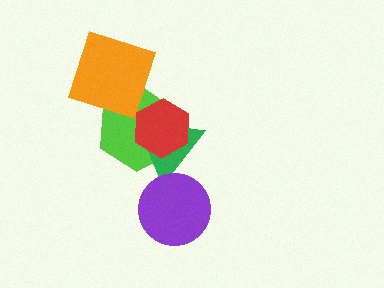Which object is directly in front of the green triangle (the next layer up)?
The purple circle is directly in front of the green triangle.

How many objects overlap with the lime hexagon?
3 objects overlap with the lime hexagon.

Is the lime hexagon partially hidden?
Yes, it is partially covered by another shape.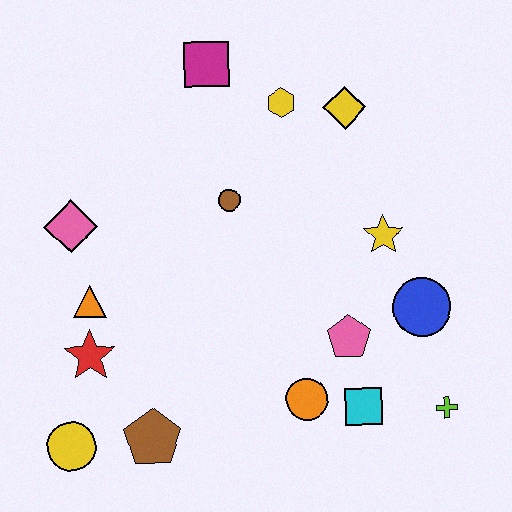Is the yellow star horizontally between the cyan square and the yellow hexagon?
No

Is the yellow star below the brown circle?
Yes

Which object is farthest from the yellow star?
The yellow circle is farthest from the yellow star.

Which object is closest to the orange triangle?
The red star is closest to the orange triangle.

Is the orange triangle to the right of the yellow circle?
Yes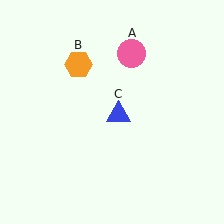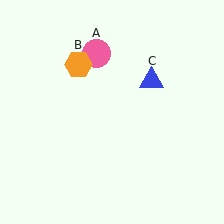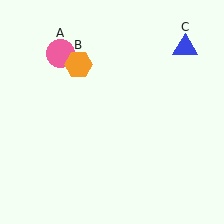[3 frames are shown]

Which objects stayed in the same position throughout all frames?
Orange hexagon (object B) remained stationary.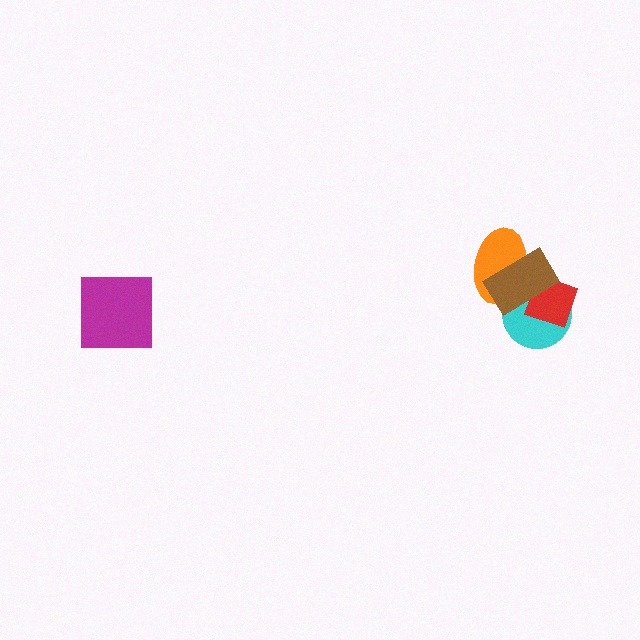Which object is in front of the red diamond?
The brown rectangle is in front of the red diamond.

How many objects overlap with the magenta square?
0 objects overlap with the magenta square.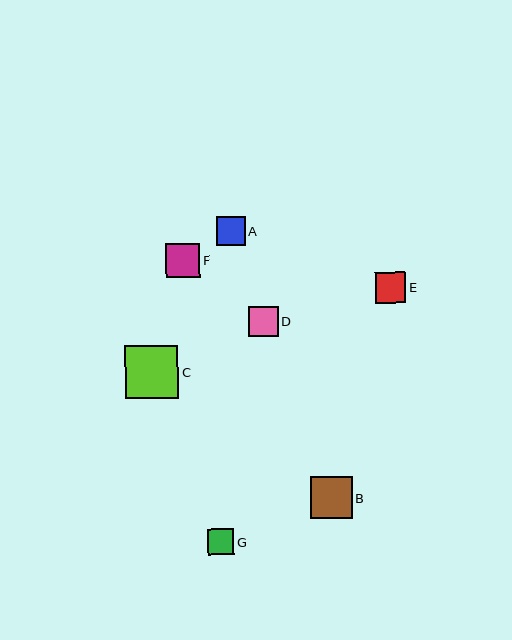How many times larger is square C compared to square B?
Square C is approximately 1.3 times the size of square B.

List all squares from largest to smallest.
From largest to smallest: C, B, F, E, D, A, G.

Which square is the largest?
Square C is the largest with a size of approximately 53 pixels.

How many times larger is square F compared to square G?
Square F is approximately 1.3 times the size of square G.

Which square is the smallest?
Square G is the smallest with a size of approximately 26 pixels.